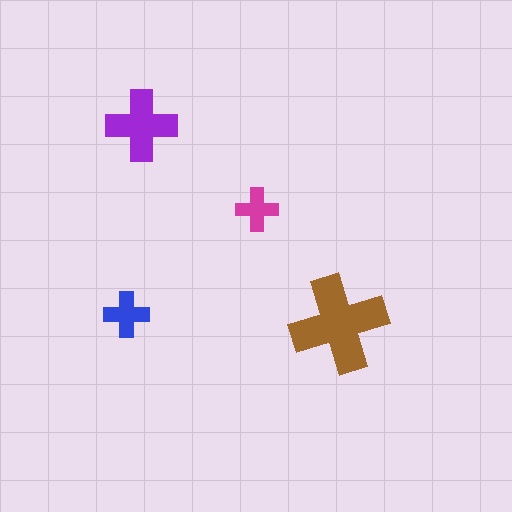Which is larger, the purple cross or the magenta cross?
The purple one.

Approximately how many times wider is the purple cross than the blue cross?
About 1.5 times wider.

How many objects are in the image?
There are 4 objects in the image.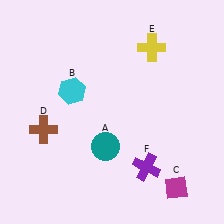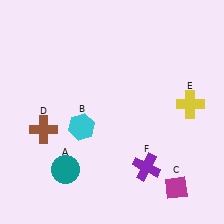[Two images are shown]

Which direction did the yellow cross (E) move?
The yellow cross (E) moved down.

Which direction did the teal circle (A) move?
The teal circle (A) moved left.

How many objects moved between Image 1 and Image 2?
3 objects moved between the two images.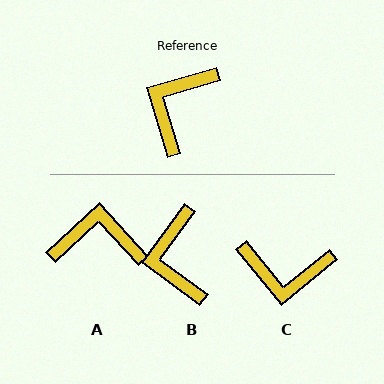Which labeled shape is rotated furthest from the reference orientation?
C, about 113 degrees away.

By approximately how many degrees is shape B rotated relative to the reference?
Approximately 38 degrees counter-clockwise.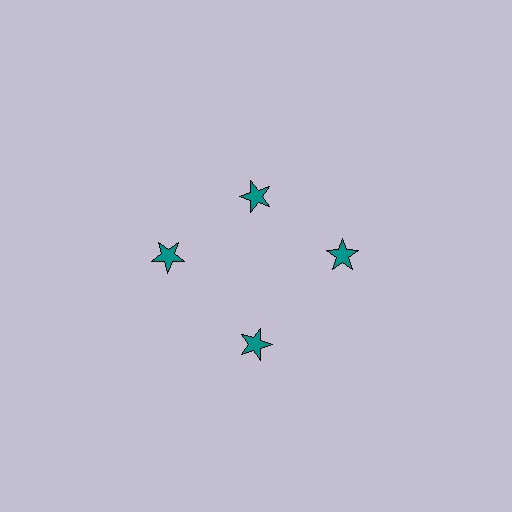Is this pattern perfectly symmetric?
No. The 4 teal stars are arranged in a ring, but one element near the 12 o'clock position is pulled inward toward the center, breaking the 4-fold rotational symmetry.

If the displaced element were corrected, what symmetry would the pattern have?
It would have 4-fold rotational symmetry — the pattern would map onto itself every 90 degrees.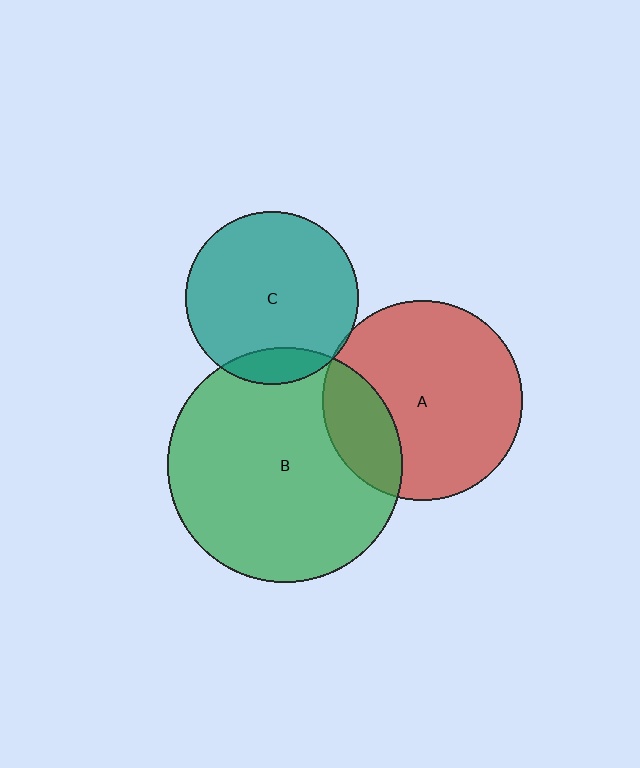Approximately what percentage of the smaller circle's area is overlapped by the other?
Approximately 10%.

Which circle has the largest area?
Circle B (green).